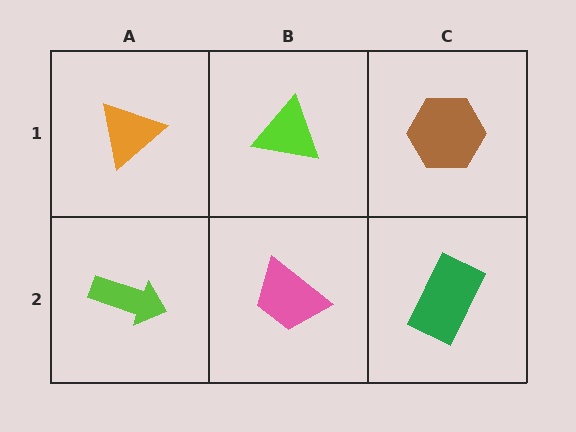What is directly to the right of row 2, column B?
A green rectangle.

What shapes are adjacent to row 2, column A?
An orange triangle (row 1, column A), a pink trapezoid (row 2, column B).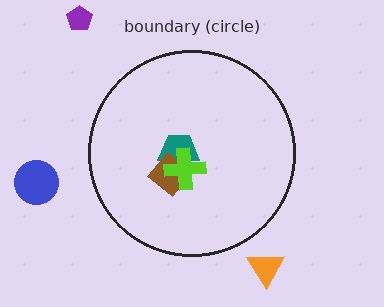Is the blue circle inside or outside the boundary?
Outside.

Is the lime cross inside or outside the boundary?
Inside.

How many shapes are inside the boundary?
3 inside, 3 outside.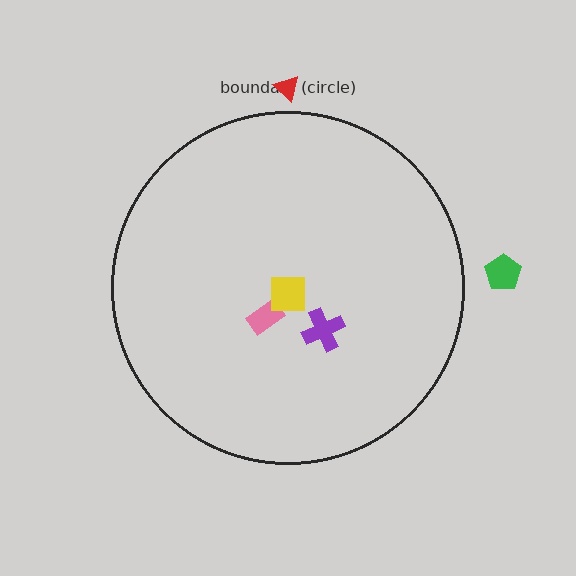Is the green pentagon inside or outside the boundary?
Outside.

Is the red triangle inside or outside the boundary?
Outside.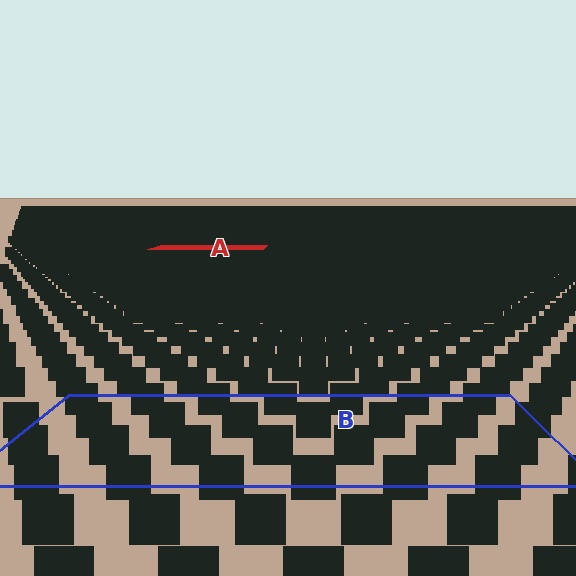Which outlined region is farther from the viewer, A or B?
Region A is farther from the viewer — the texture elements inside it appear smaller and more densely packed.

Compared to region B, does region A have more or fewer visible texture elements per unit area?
Region A has more texture elements per unit area — they are packed more densely because it is farther away.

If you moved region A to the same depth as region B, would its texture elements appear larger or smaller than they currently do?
They would appear larger. At a closer depth, the same texture elements are projected at a bigger on-screen size.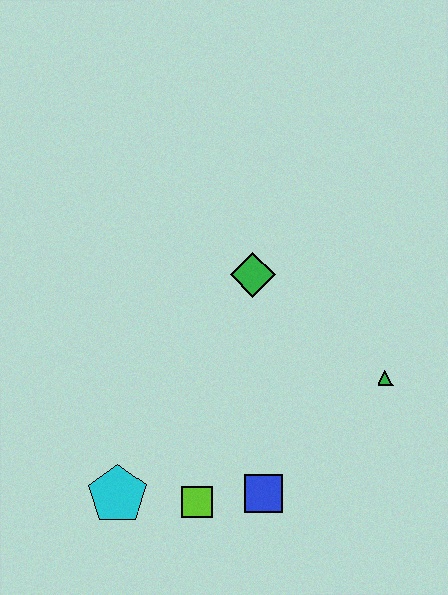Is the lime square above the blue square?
No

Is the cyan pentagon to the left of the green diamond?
Yes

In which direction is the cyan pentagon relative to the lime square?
The cyan pentagon is to the left of the lime square.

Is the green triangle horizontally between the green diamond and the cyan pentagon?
No